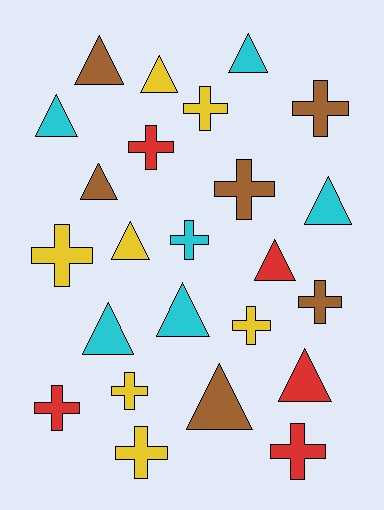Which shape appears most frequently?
Cross, with 12 objects.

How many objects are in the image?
There are 24 objects.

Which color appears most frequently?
Yellow, with 7 objects.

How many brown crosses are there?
There are 3 brown crosses.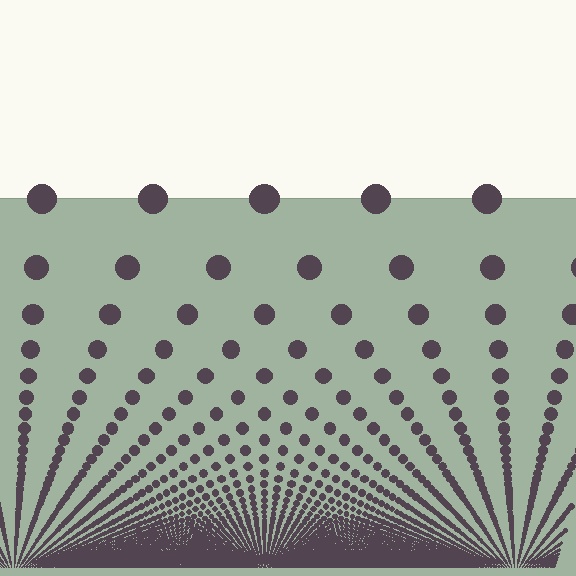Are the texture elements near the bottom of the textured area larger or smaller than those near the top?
Smaller. The gradient is inverted — elements near the bottom are smaller and denser.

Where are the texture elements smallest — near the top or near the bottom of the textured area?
Near the bottom.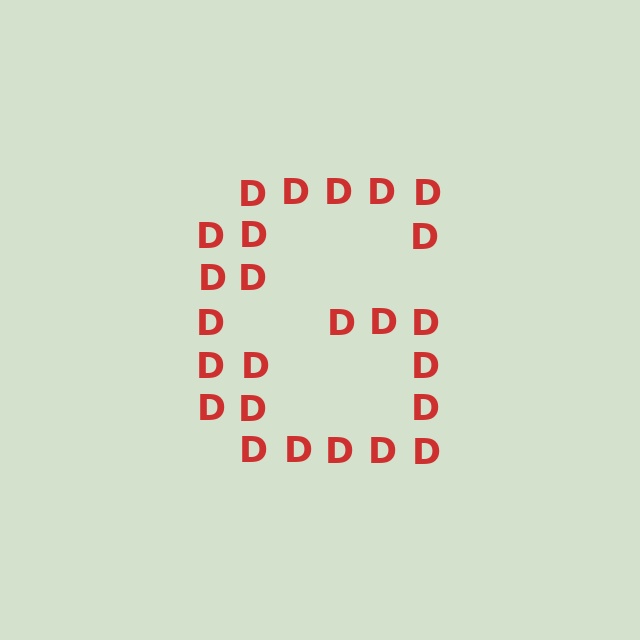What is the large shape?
The large shape is the letter G.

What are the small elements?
The small elements are letter D's.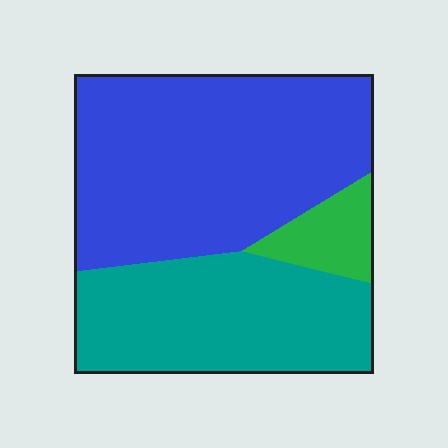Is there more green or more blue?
Blue.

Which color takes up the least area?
Green, at roughly 10%.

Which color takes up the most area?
Blue, at roughly 55%.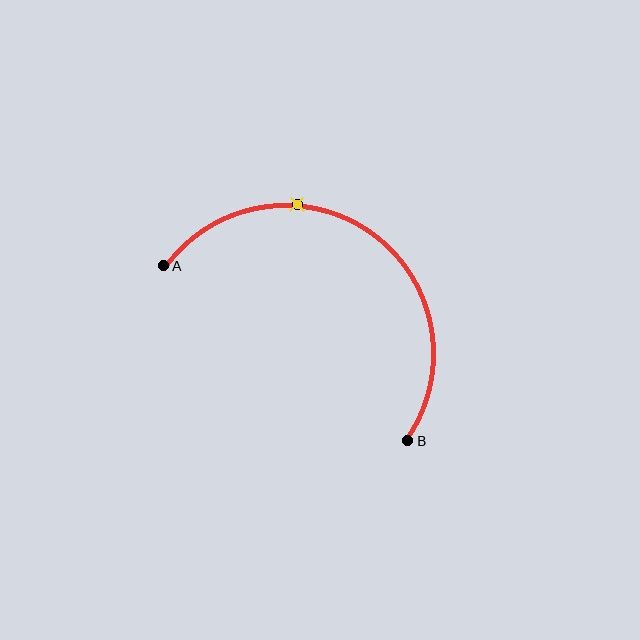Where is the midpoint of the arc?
The arc midpoint is the point on the curve farthest from the straight line joining A and B. It sits above and to the right of that line.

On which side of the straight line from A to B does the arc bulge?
The arc bulges above and to the right of the straight line connecting A and B.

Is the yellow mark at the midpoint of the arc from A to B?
No. The yellow mark lies on the arc but is closer to endpoint A. The arc midpoint would be at the point on the curve equidistant along the arc from both A and B.